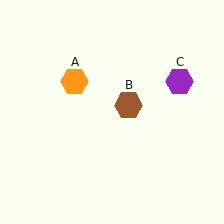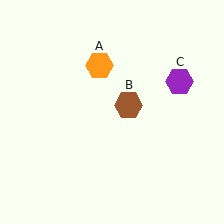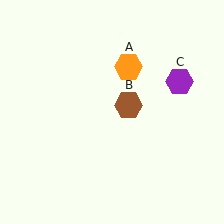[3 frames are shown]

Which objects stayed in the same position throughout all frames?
Brown hexagon (object B) and purple hexagon (object C) remained stationary.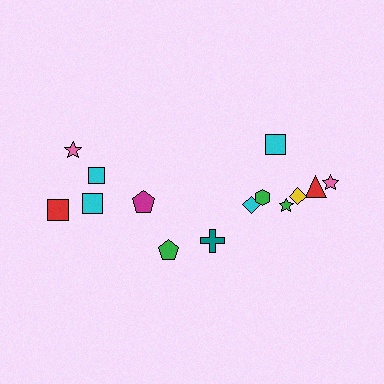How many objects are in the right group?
There are 8 objects.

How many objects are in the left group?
There are 6 objects.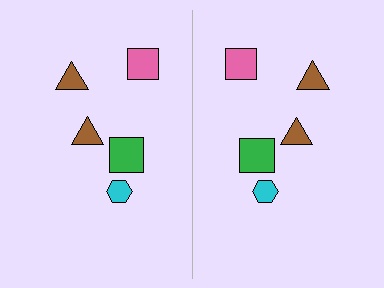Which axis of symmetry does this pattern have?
The pattern has a vertical axis of symmetry running through the center of the image.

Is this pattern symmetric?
Yes, this pattern has bilateral (reflection) symmetry.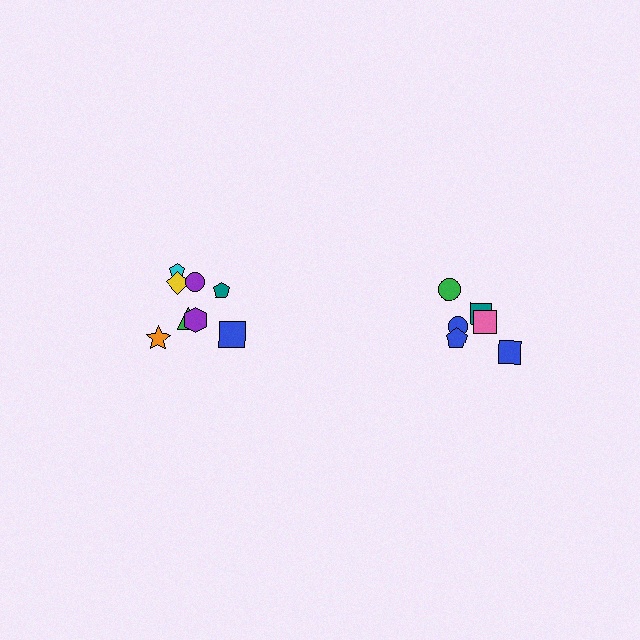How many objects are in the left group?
There are 8 objects.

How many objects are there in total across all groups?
There are 14 objects.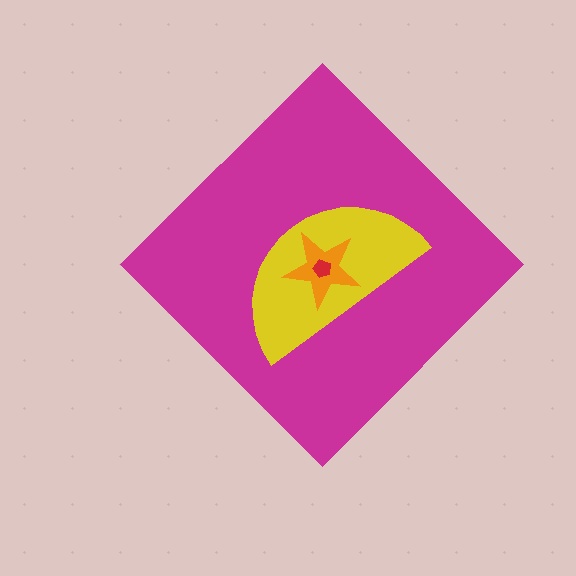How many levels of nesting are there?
4.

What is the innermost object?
The red pentagon.